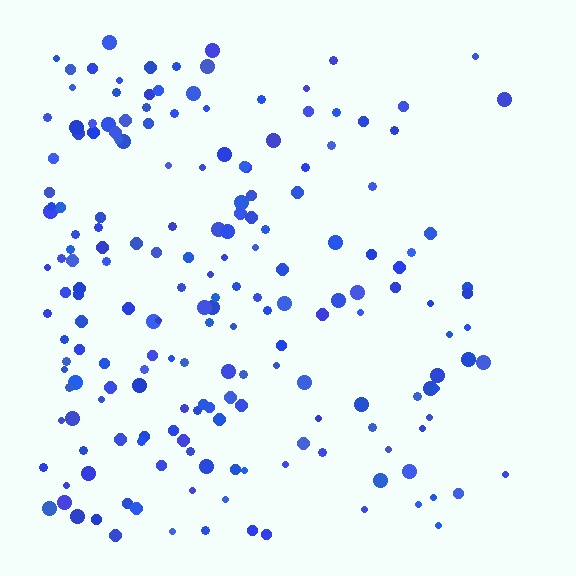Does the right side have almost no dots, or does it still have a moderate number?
Still a moderate number, just noticeably fewer than the left.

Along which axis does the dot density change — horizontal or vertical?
Horizontal.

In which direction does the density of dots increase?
From right to left, with the left side densest.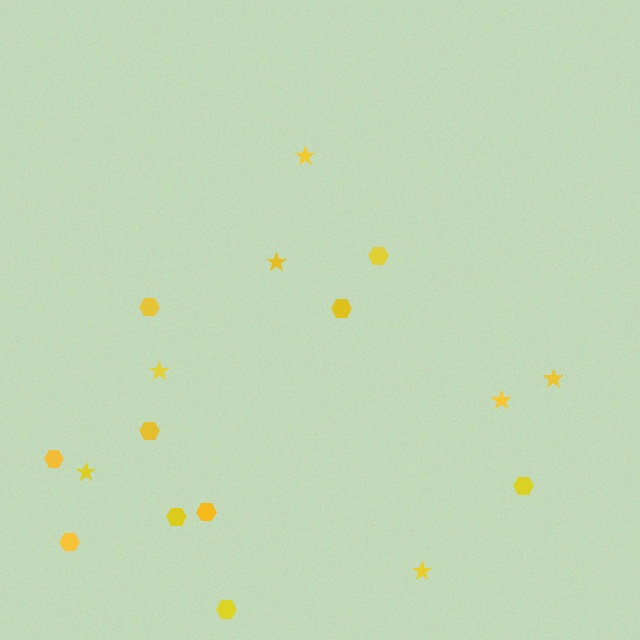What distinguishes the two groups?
There are 2 groups: one group of stars (7) and one group of hexagons (10).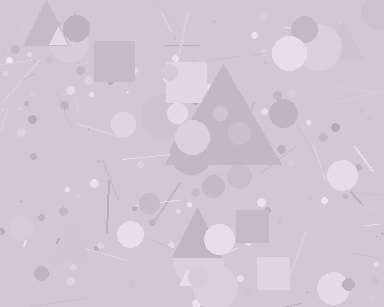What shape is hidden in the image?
A triangle is hidden in the image.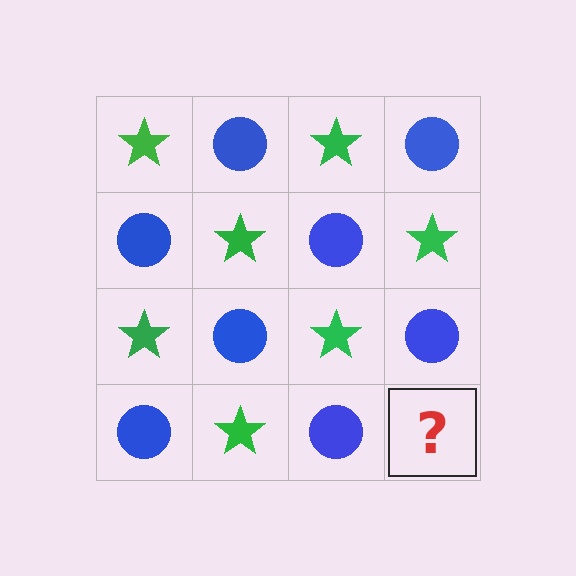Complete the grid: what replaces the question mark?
The question mark should be replaced with a green star.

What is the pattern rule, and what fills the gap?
The rule is that it alternates green star and blue circle in a checkerboard pattern. The gap should be filled with a green star.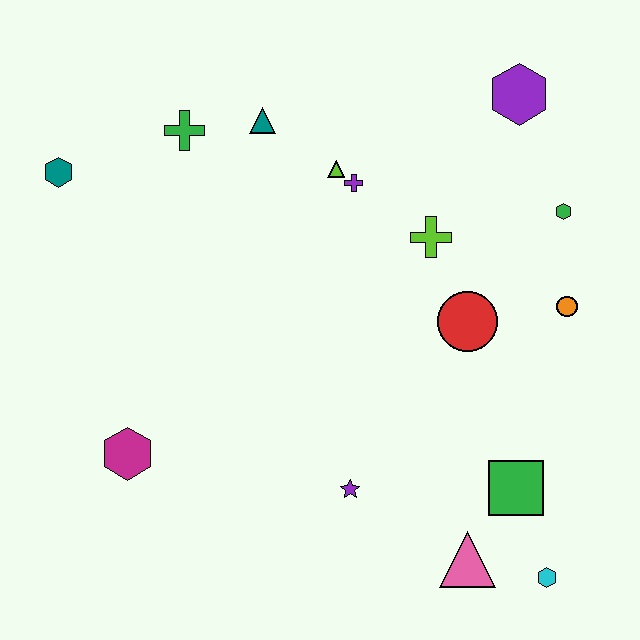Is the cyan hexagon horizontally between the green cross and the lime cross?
No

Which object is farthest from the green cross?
The cyan hexagon is farthest from the green cross.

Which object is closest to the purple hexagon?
The green hexagon is closest to the purple hexagon.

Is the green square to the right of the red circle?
Yes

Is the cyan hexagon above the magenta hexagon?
No